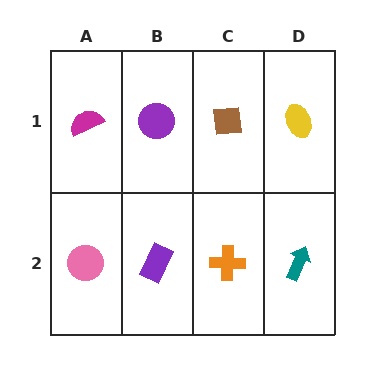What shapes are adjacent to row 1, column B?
A purple rectangle (row 2, column B), a magenta semicircle (row 1, column A), a brown square (row 1, column C).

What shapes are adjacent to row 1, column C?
An orange cross (row 2, column C), a purple circle (row 1, column B), a yellow ellipse (row 1, column D).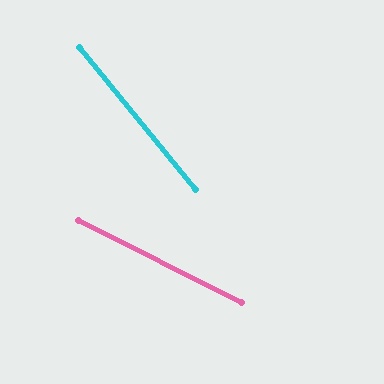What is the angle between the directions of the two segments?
Approximately 24 degrees.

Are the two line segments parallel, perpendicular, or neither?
Neither parallel nor perpendicular — they differ by about 24°.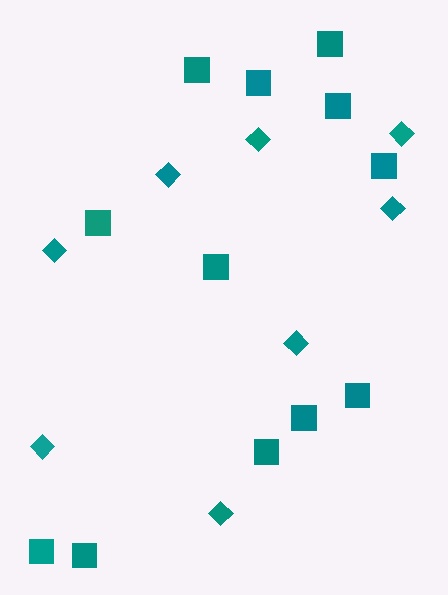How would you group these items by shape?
There are 2 groups: one group of diamonds (8) and one group of squares (12).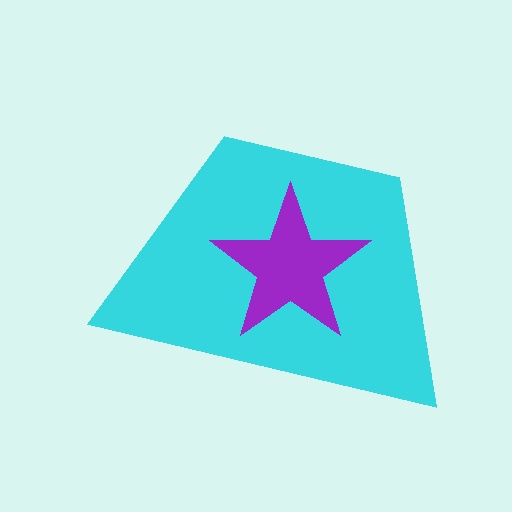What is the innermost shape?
The purple star.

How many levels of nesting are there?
2.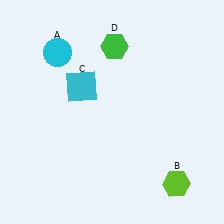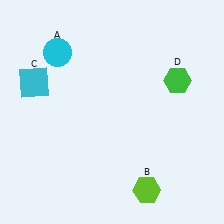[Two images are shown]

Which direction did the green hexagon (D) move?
The green hexagon (D) moved right.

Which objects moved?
The objects that moved are: the lime hexagon (B), the cyan square (C), the green hexagon (D).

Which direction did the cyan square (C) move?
The cyan square (C) moved left.